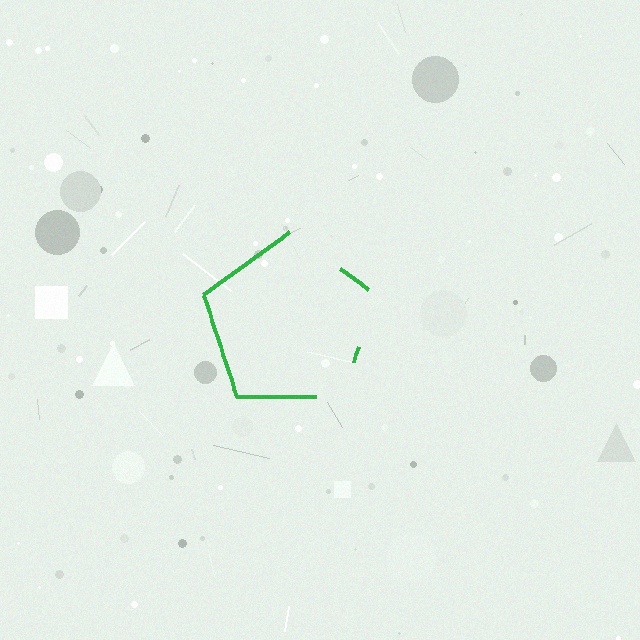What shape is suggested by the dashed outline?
The dashed outline suggests a pentagon.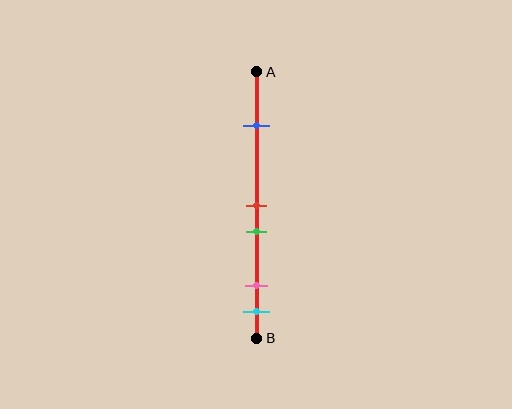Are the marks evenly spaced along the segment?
No, the marks are not evenly spaced.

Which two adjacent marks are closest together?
The red and green marks are the closest adjacent pair.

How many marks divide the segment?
There are 5 marks dividing the segment.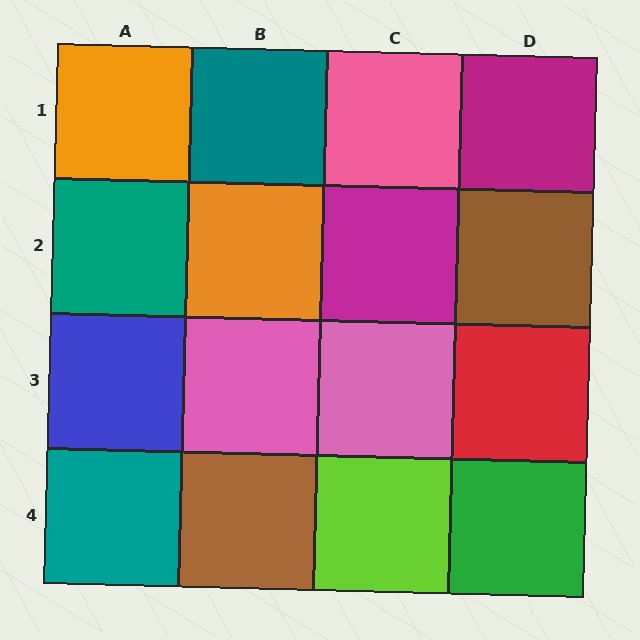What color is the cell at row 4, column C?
Lime.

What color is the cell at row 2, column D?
Brown.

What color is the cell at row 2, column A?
Teal.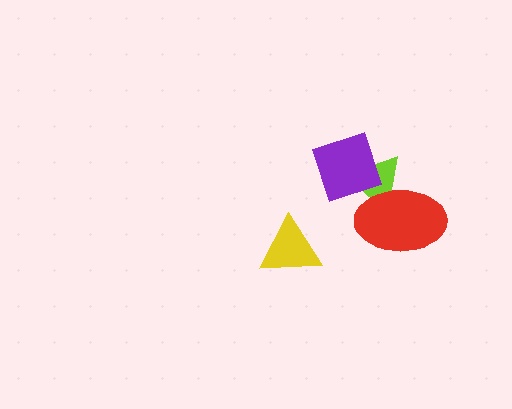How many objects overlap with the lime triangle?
2 objects overlap with the lime triangle.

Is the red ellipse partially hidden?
Yes, it is partially covered by another shape.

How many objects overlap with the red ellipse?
2 objects overlap with the red ellipse.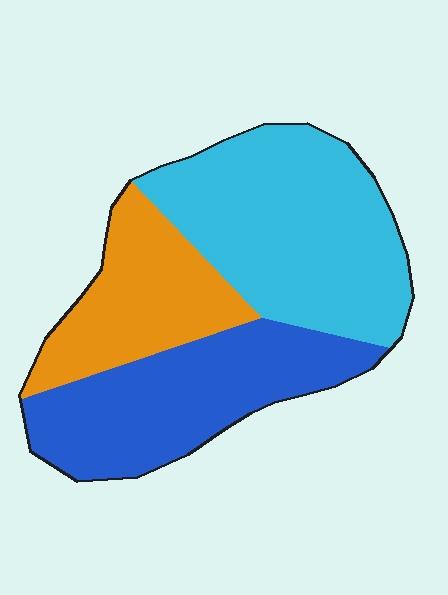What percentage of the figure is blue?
Blue takes up between a third and a half of the figure.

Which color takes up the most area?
Cyan, at roughly 45%.